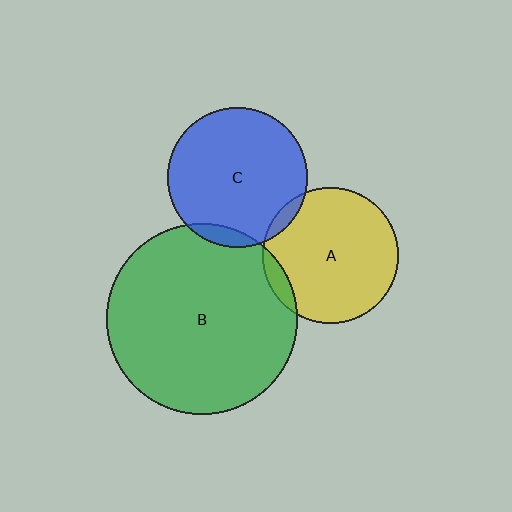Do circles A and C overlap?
Yes.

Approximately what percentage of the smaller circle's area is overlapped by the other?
Approximately 5%.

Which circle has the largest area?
Circle B (green).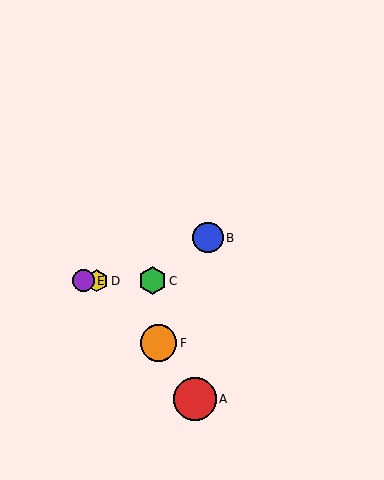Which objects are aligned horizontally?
Objects C, D, E are aligned horizontally.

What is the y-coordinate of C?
Object C is at y≈281.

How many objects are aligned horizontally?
3 objects (C, D, E) are aligned horizontally.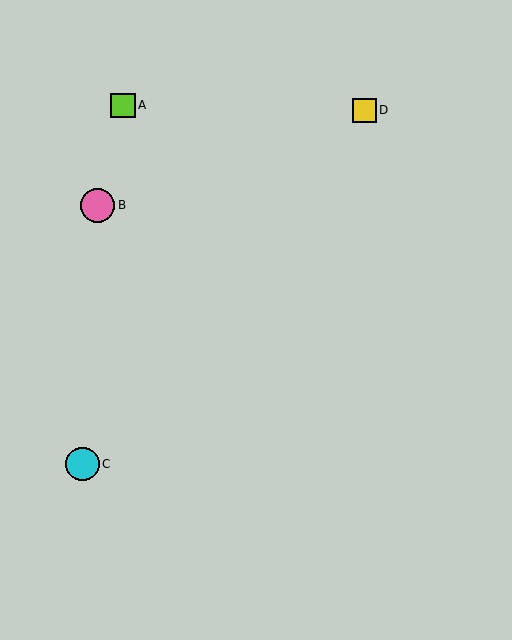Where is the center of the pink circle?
The center of the pink circle is at (98, 205).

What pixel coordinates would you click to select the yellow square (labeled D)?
Click at (364, 110) to select the yellow square D.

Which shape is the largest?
The pink circle (labeled B) is the largest.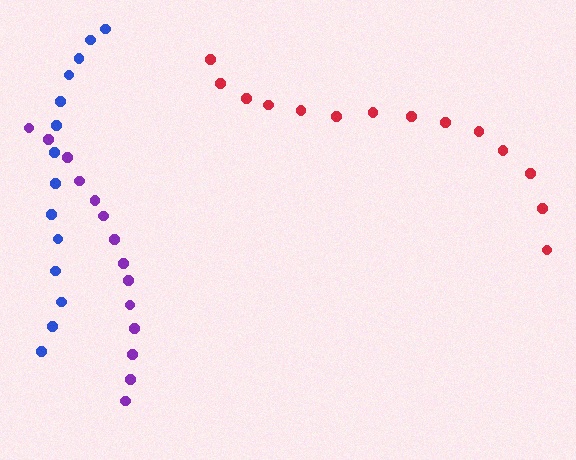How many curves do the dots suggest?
There are 3 distinct paths.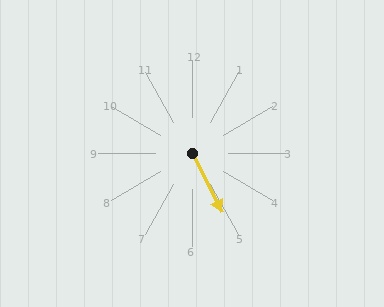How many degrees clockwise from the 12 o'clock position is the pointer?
Approximately 153 degrees.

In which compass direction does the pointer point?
Southeast.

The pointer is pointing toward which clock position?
Roughly 5 o'clock.